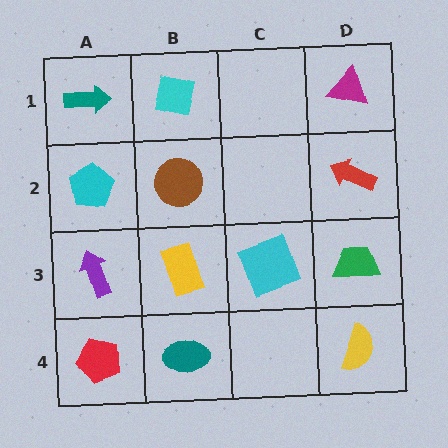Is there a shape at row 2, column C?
No, that cell is empty.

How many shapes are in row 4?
3 shapes.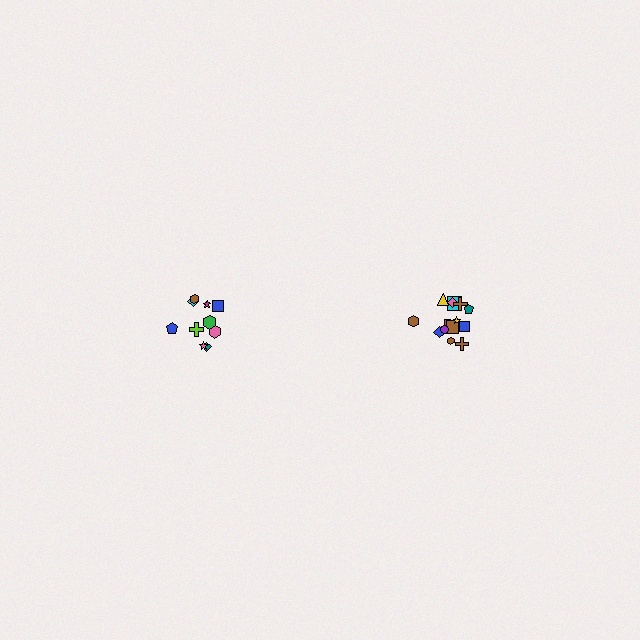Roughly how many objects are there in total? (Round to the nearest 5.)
Roughly 25 objects in total.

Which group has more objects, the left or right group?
The right group.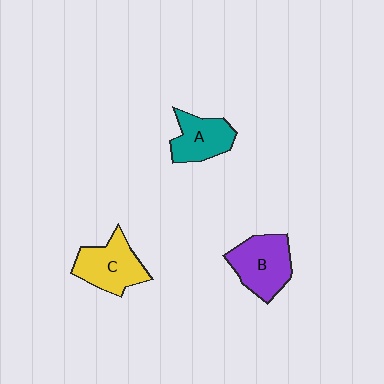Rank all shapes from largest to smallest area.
From largest to smallest: B (purple), C (yellow), A (teal).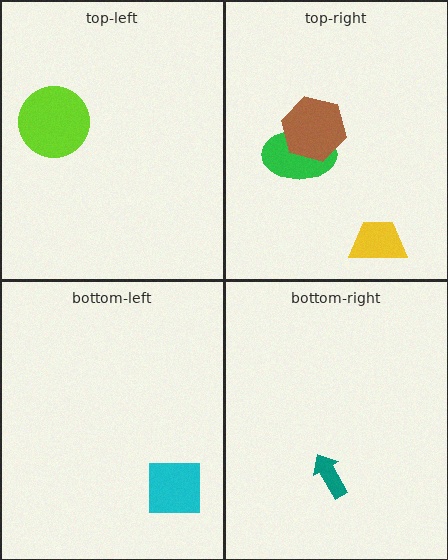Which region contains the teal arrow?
The bottom-right region.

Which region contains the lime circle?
The top-left region.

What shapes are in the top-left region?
The lime circle.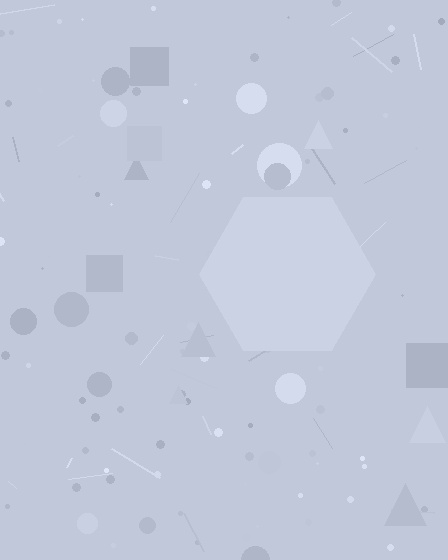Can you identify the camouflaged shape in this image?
The camouflaged shape is a hexagon.